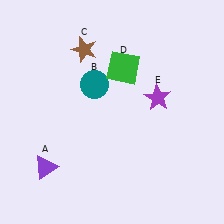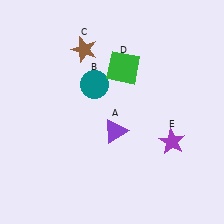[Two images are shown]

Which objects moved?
The objects that moved are: the purple triangle (A), the purple star (E).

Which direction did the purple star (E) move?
The purple star (E) moved down.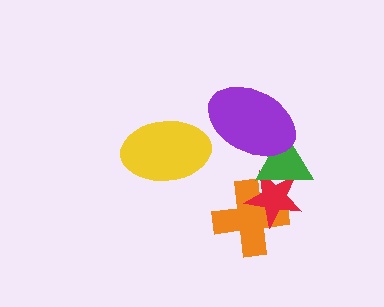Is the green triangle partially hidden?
Yes, it is partially covered by another shape.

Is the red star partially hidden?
Yes, it is partially covered by another shape.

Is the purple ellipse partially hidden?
No, no other shape covers it.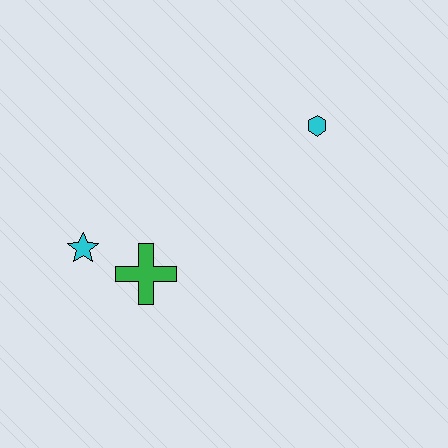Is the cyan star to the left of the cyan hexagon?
Yes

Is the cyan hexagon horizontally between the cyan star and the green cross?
No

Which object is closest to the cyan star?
The green cross is closest to the cyan star.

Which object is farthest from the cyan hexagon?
The cyan star is farthest from the cyan hexagon.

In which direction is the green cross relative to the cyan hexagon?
The green cross is to the left of the cyan hexagon.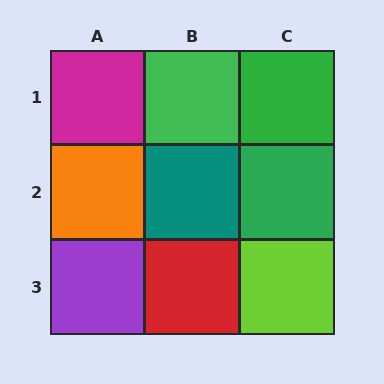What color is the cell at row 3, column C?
Lime.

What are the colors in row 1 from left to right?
Magenta, green, green.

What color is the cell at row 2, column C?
Green.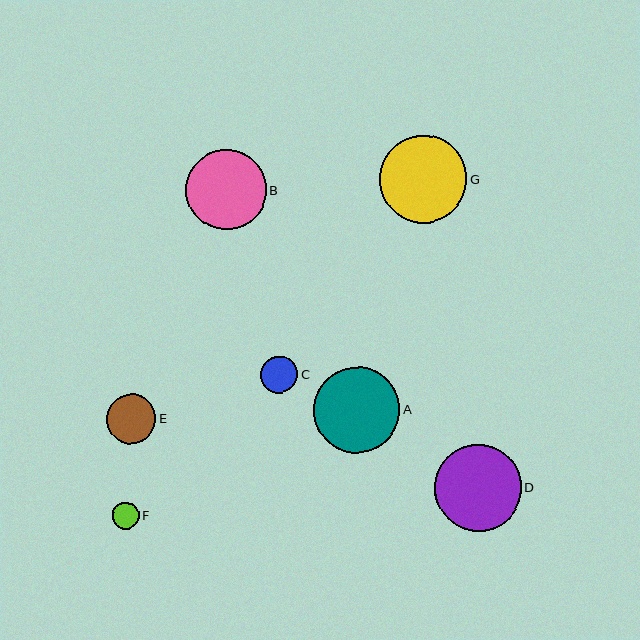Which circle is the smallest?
Circle F is the smallest with a size of approximately 27 pixels.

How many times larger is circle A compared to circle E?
Circle A is approximately 1.7 times the size of circle E.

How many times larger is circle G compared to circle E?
Circle G is approximately 1.8 times the size of circle E.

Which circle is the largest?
Circle G is the largest with a size of approximately 87 pixels.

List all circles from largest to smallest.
From largest to smallest: G, D, A, B, E, C, F.